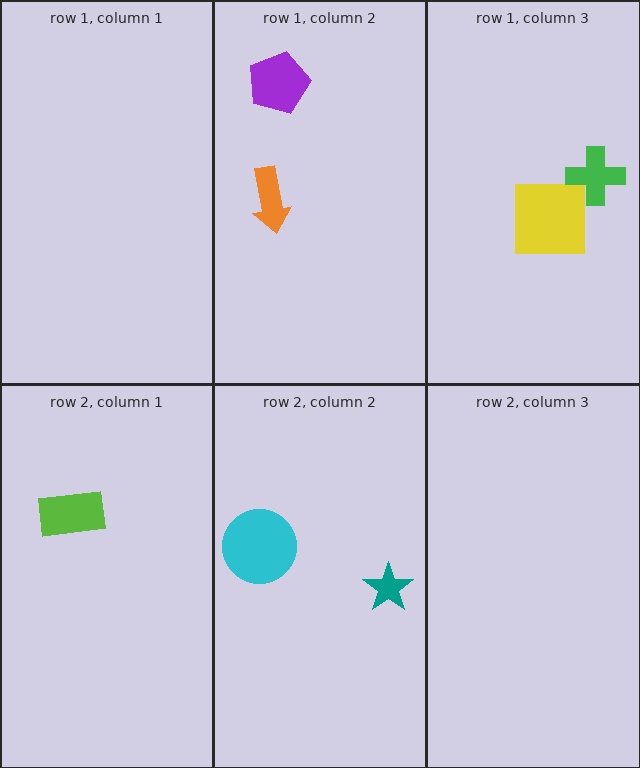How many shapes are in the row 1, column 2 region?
2.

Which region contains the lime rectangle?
The row 2, column 1 region.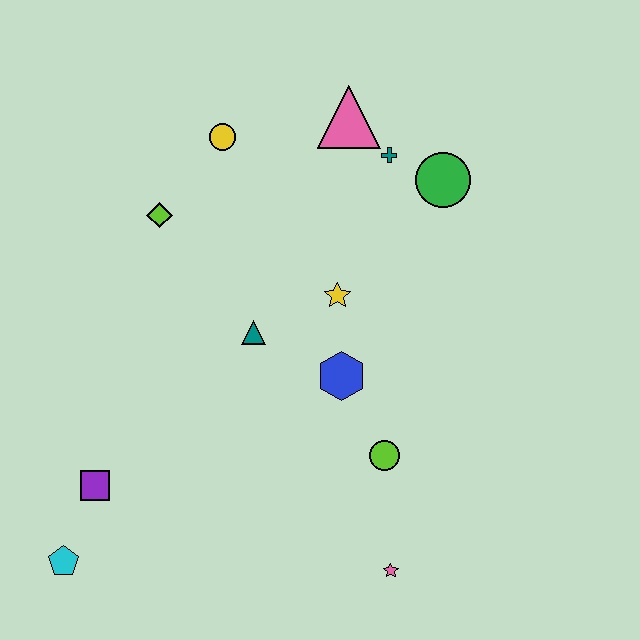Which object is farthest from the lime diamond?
The pink star is farthest from the lime diamond.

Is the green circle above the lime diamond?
Yes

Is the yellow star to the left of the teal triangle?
No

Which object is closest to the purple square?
The cyan pentagon is closest to the purple square.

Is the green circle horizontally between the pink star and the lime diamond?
No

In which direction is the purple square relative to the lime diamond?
The purple square is below the lime diamond.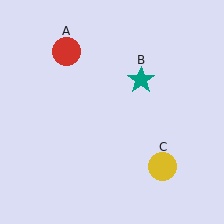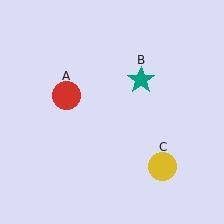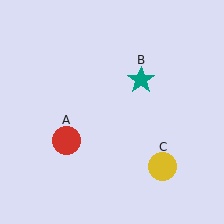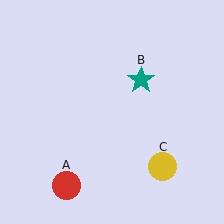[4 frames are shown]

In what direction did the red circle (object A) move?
The red circle (object A) moved down.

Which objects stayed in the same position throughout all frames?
Teal star (object B) and yellow circle (object C) remained stationary.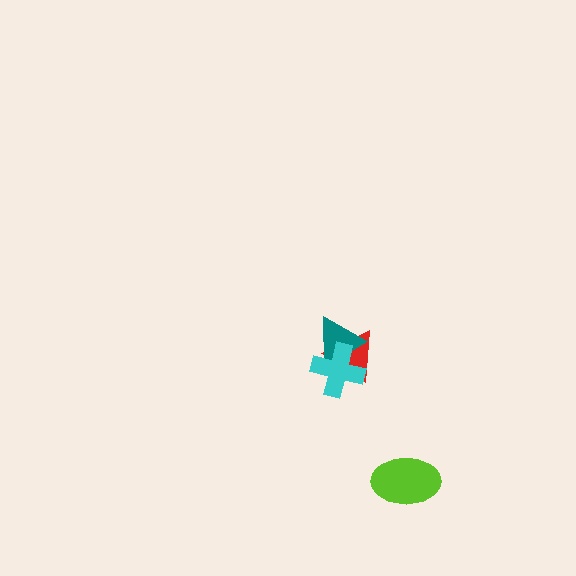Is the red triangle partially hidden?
Yes, it is partially covered by another shape.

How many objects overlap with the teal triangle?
2 objects overlap with the teal triangle.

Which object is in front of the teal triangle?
The cyan cross is in front of the teal triangle.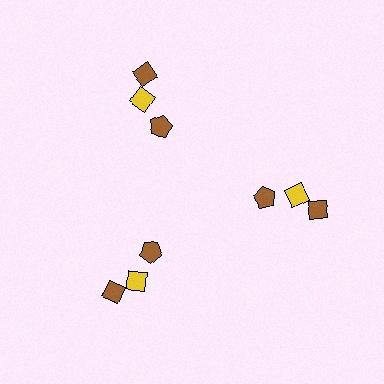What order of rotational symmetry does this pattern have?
This pattern has 3-fold rotational symmetry.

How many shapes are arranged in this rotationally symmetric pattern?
There are 9 shapes, arranged in 3 groups of 3.